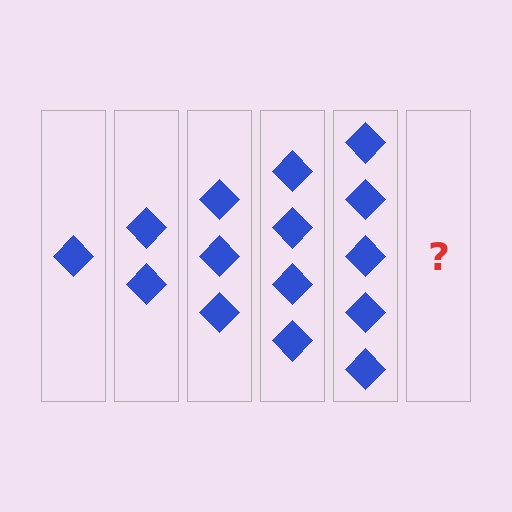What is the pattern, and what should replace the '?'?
The pattern is that each step adds one more diamond. The '?' should be 6 diamonds.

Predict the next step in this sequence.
The next step is 6 diamonds.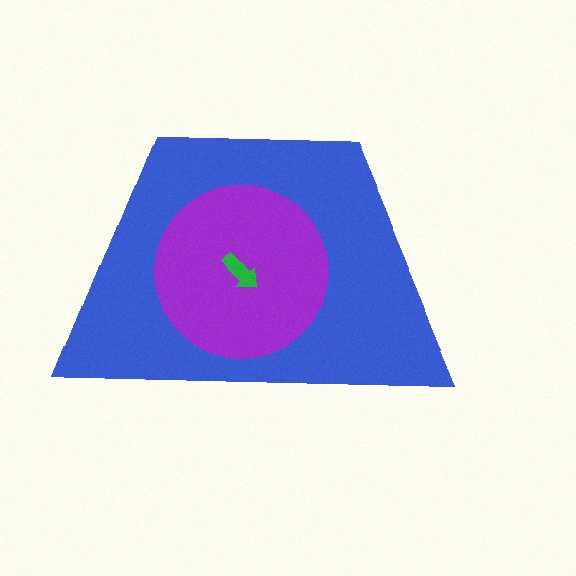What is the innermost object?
The green arrow.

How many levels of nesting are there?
3.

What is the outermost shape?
The blue trapezoid.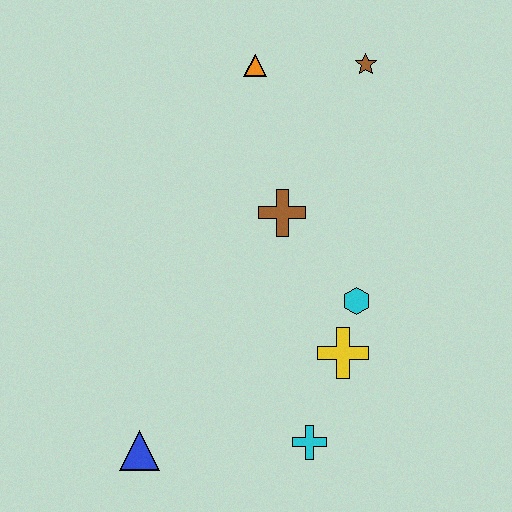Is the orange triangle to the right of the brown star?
No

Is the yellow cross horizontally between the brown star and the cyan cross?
Yes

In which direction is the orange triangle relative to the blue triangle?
The orange triangle is above the blue triangle.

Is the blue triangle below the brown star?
Yes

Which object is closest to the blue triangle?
The cyan cross is closest to the blue triangle.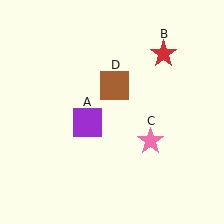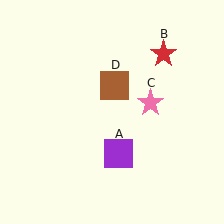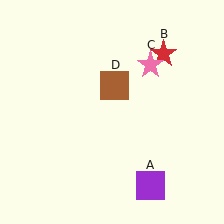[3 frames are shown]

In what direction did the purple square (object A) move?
The purple square (object A) moved down and to the right.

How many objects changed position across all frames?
2 objects changed position: purple square (object A), pink star (object C).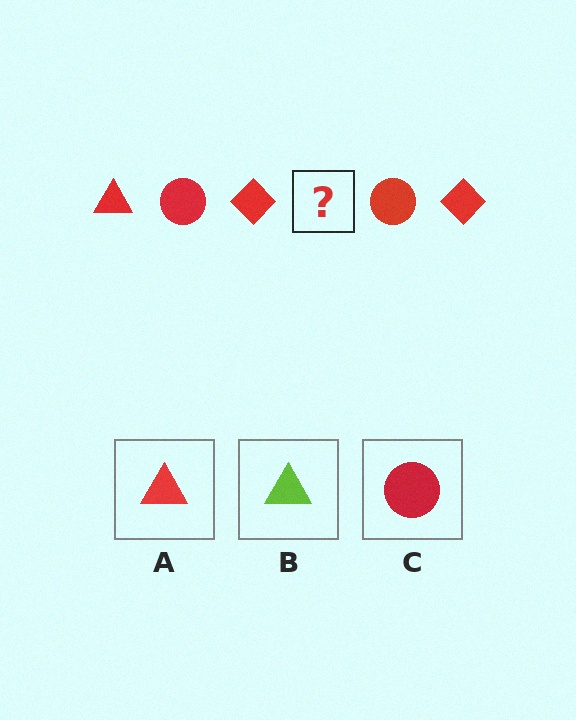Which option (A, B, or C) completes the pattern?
A.